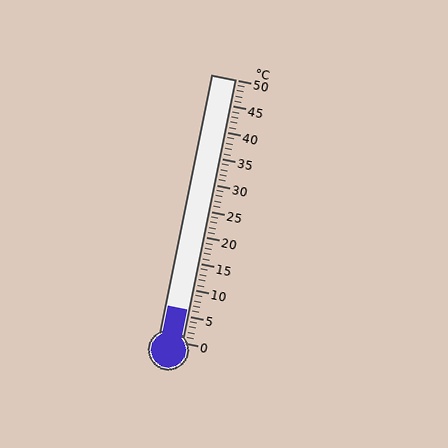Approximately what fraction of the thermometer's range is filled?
The thermometer is filled to approximately 10% of its range.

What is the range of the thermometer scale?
The thermometer scale ranges from 0°C to 50°C.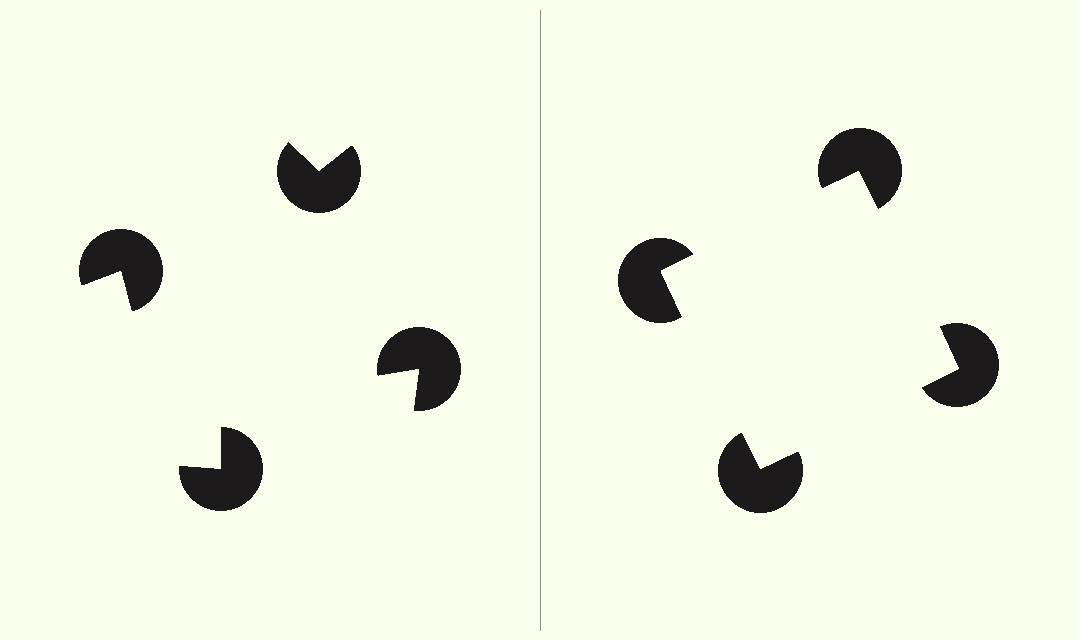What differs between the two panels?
The pac-man discs are positioned identically on both sides; only the wedge orientations differ. On the right they align to a square; on the left they are misaligned.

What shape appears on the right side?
An illusory square.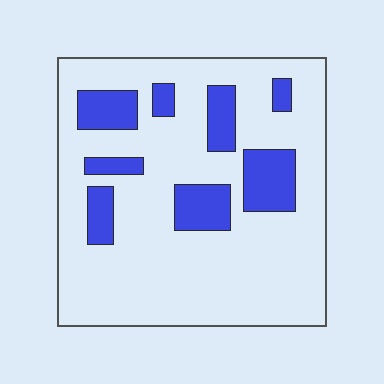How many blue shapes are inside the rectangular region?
8.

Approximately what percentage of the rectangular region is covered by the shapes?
Approximately 20%.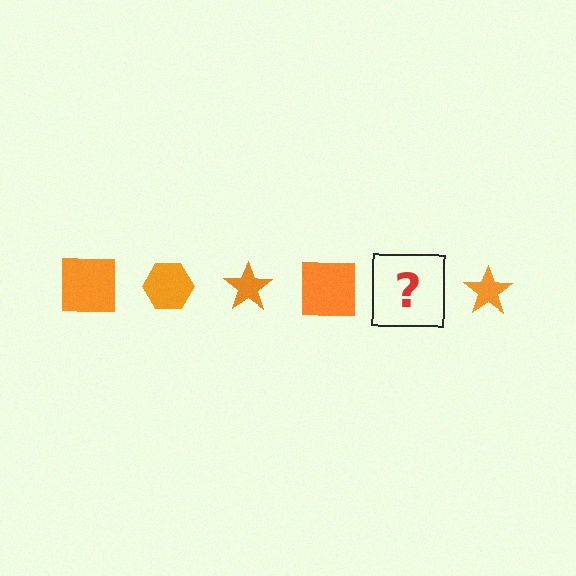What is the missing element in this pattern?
The missing element is an orange hexagon.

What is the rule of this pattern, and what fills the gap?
The rule is that the pattern cycles through square, hexagon, star shapes in orange. The gap should be filled with an orange hexagon.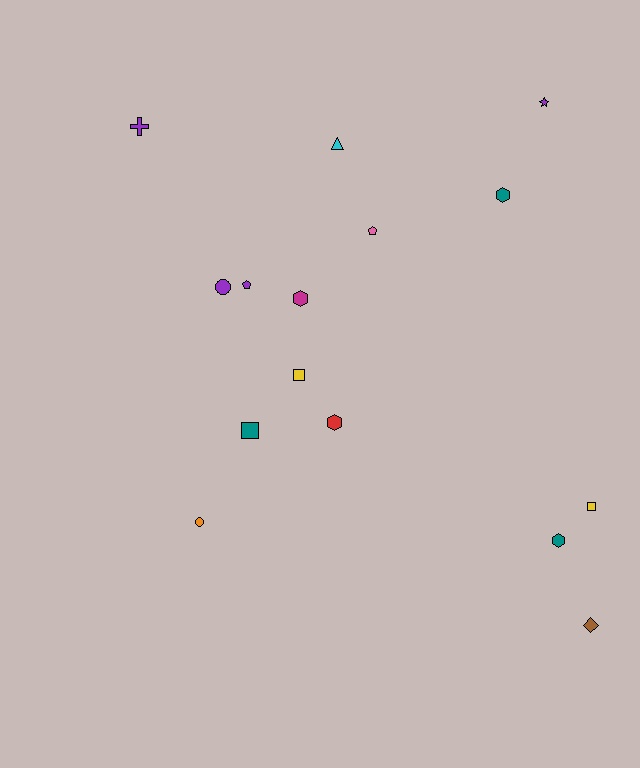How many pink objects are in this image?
There is 1 pink object.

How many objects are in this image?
There are 15 objects.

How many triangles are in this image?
There is 1 triangle.